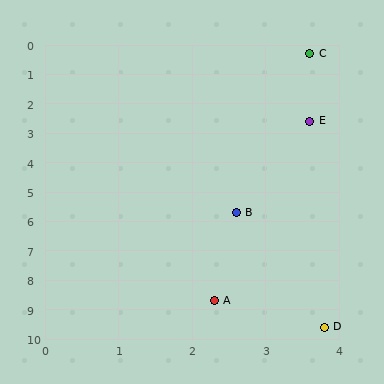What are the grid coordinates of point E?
Point E is at approximately (3.6, 2.6).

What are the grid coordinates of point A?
Point A is at approximately (2.3, 8.7).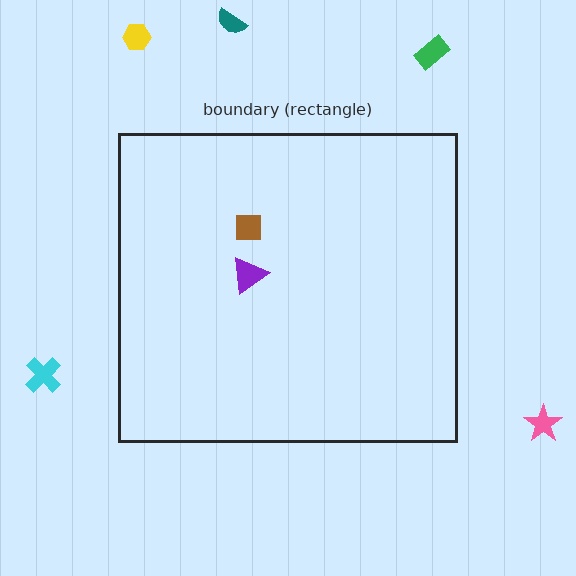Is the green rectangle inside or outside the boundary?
Outside.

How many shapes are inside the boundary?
2 inside, 5 outside.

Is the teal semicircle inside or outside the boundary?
Outside.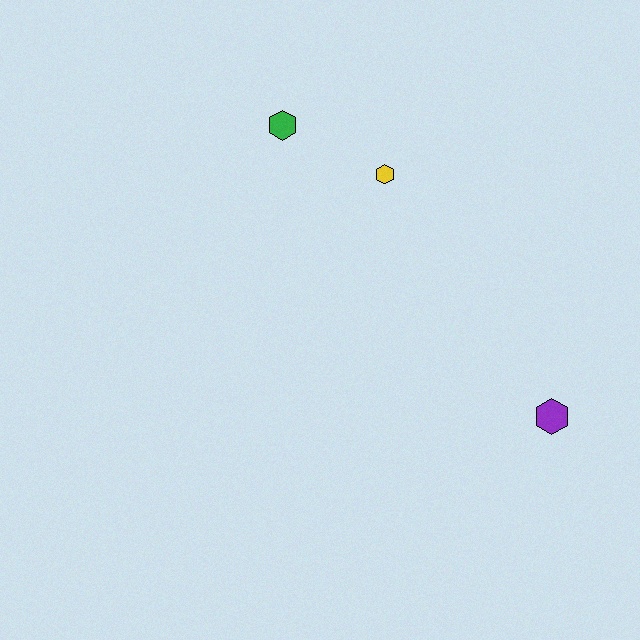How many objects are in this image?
There are 3 objects.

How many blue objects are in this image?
There are no blue objects.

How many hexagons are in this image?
There are 3 hexagons.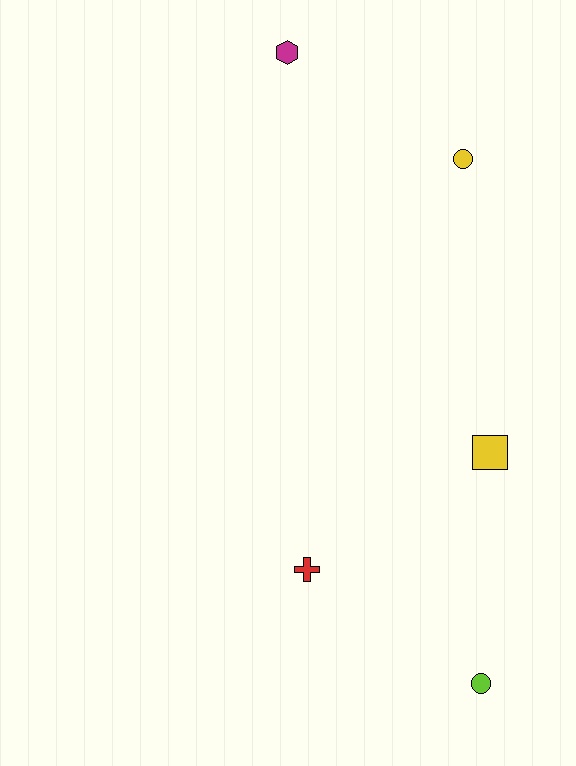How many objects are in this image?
There are 5 objects.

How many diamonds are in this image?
There are no diamonds.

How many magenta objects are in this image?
There is 1 magenta object.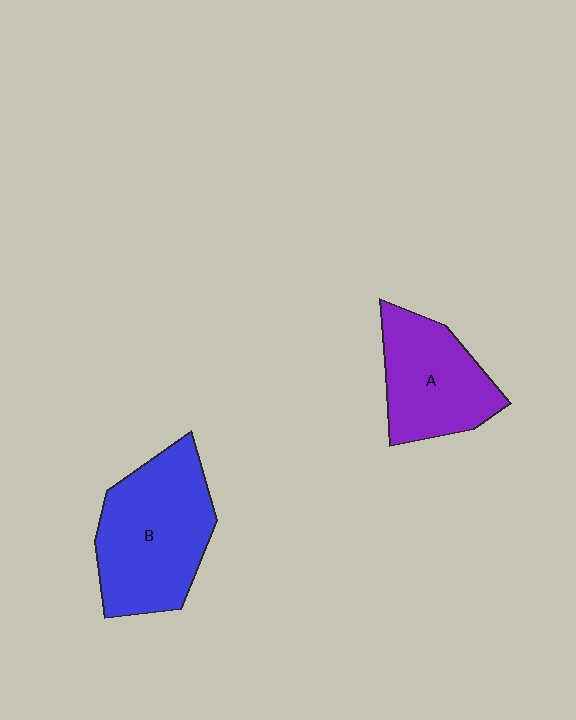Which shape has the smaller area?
Shape A (purple).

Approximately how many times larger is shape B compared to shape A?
Approximately 1.3 times.